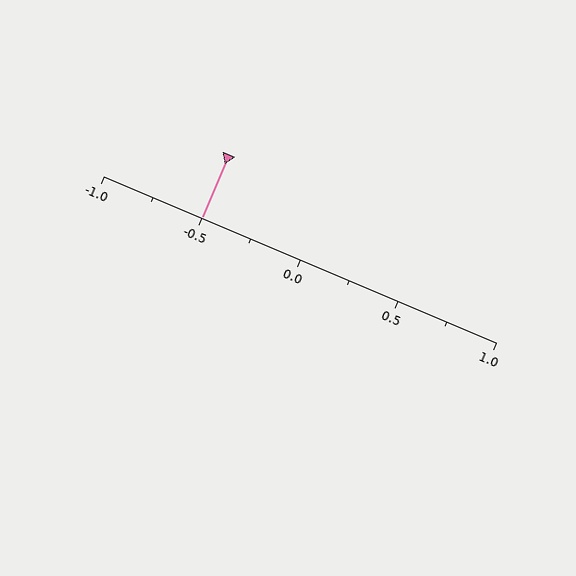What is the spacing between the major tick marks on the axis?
The major ticks are spaced 0.5 apart.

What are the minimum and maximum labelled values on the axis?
The axis runs from -1.0 to 1.0.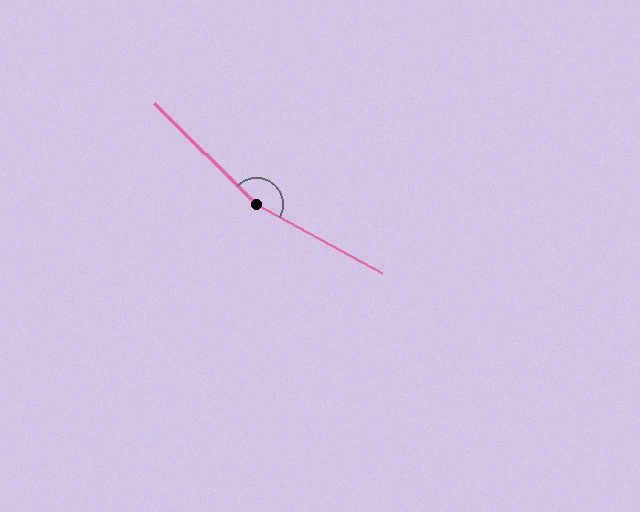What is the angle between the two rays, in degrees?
Approximately 164 degrees.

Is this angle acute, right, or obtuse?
It is obtuse.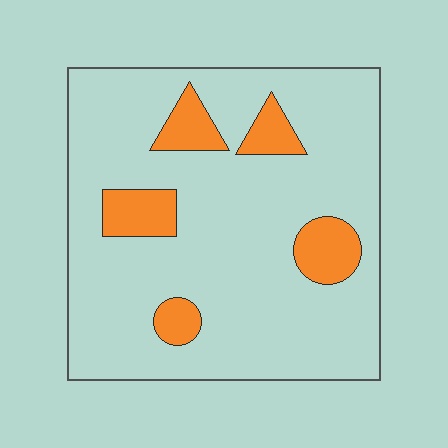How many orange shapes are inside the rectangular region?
5.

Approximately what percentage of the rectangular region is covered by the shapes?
Approximately 15%.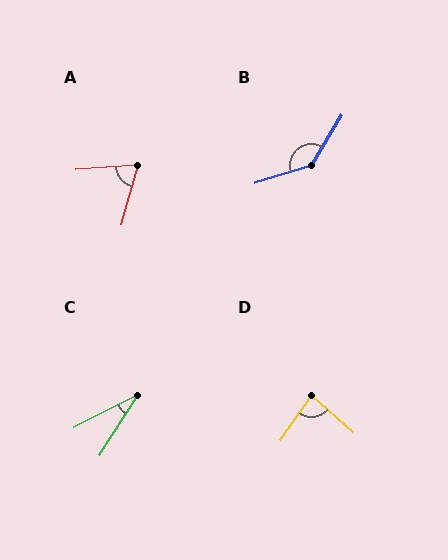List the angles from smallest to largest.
C (30°), A (71°), D (83°), B (138°).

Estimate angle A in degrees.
Approximately 71 degrees.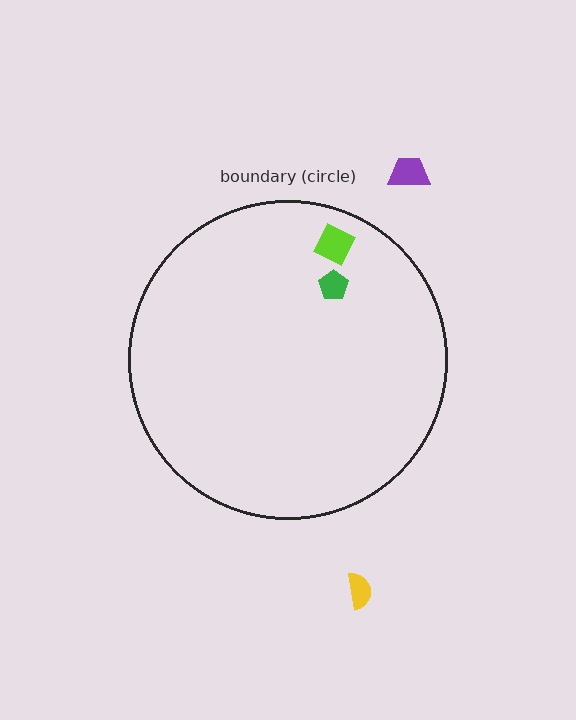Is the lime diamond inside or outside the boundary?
Inside.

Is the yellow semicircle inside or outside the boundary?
Outside.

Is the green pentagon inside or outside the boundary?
Inside.